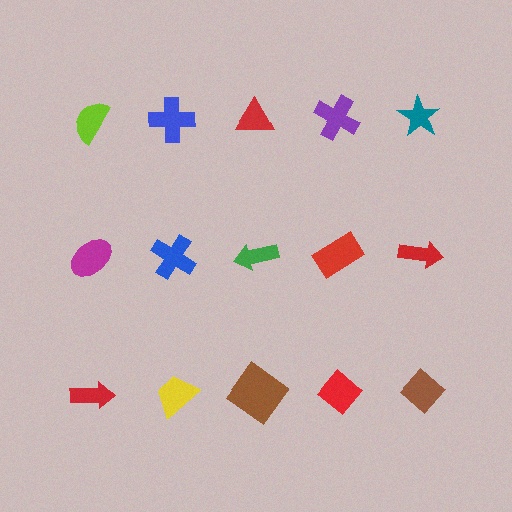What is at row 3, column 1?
A red arrow.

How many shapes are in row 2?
5 shapes.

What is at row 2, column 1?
A magenta ellipse.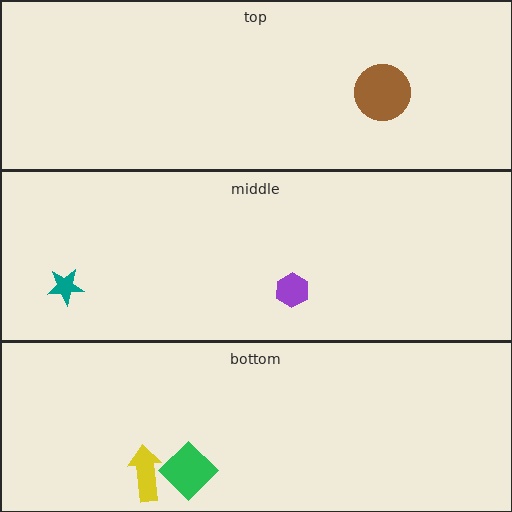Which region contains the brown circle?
The top region.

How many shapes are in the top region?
1.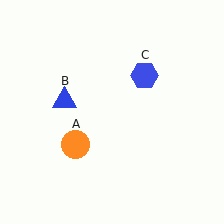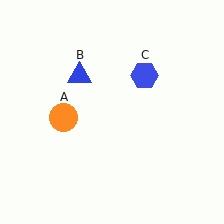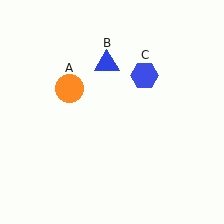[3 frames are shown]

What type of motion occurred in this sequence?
The orange circle (object A), blue triangle (object B) rotated clockwise around the center of the scene.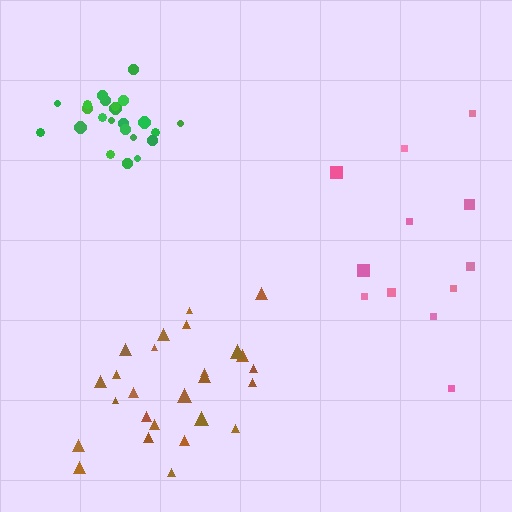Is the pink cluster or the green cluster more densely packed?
Green.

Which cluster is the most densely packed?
Green.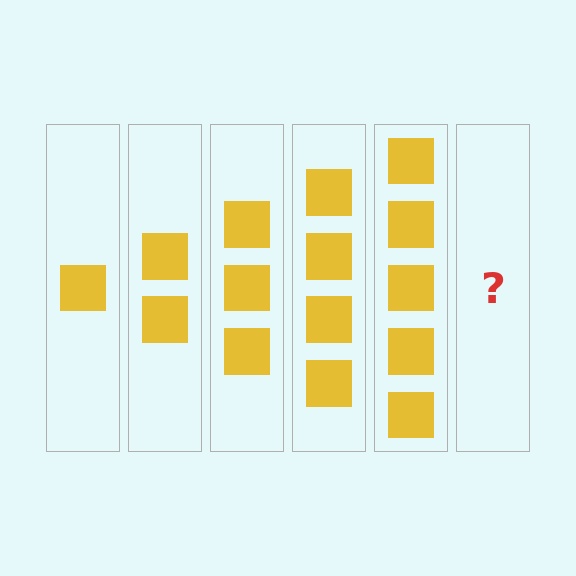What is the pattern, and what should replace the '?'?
The pattern is that each step adds one more square. The '?' should be 6 squares.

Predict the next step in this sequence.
The next step is 6 squares.